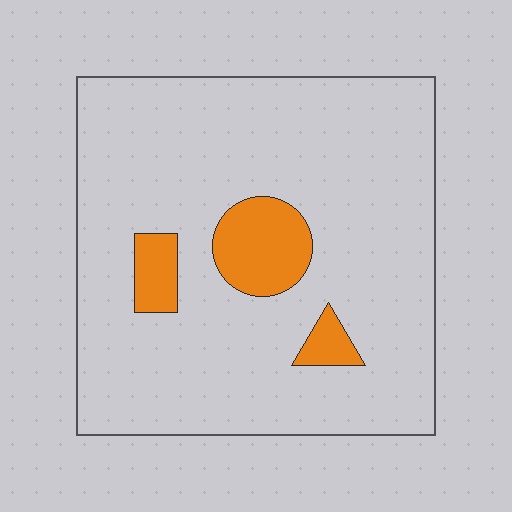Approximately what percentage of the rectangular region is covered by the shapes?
Approximately 10%.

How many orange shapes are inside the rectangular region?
3.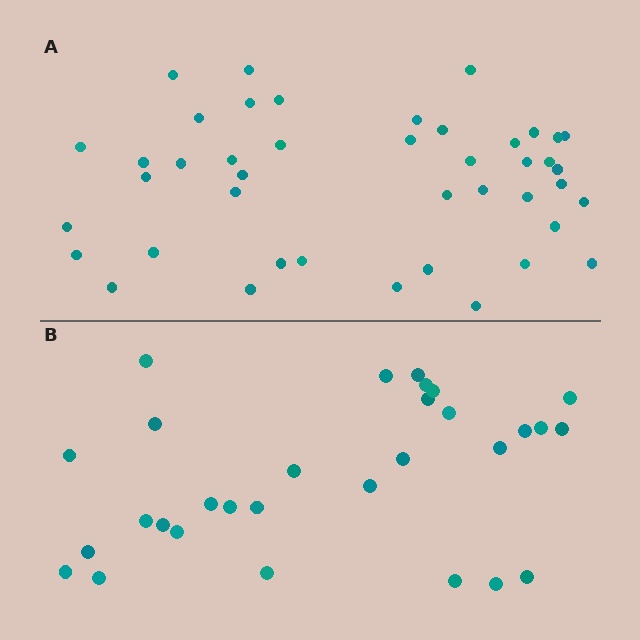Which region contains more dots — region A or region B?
Region A (the top region) has more dots.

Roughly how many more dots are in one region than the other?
Region A has approximately 15 more dots than region B.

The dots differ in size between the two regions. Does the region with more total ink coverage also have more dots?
No. Region B has more total ink coverage because its dots are larger, but region A actually contains more individual dots. Total area can be misleading — the number of items is what matters here.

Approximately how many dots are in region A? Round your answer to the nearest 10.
About 40 dots. (The exact count is 43, which rounds to 40.)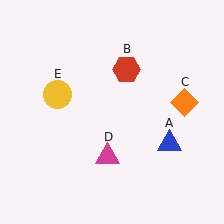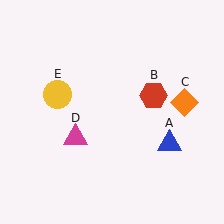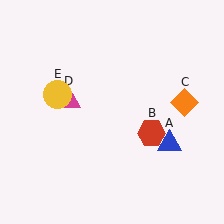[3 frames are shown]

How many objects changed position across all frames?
2 objects changed position: red hexagon (object B), magenta triangle (object D).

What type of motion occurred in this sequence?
The red hexagon (object B), magenta triangle (object D) rotated clockwise around the center of the scene.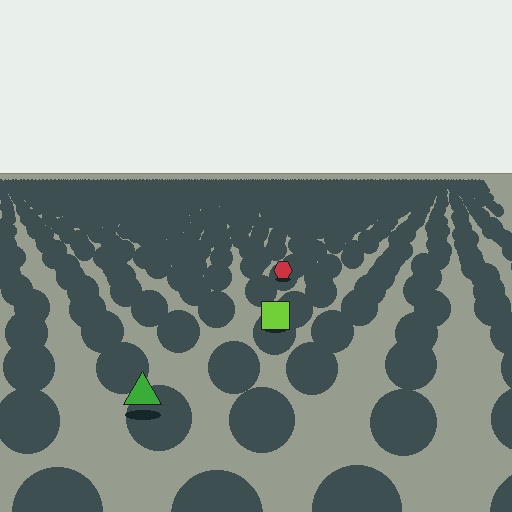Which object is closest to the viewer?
The green triangle is closest. The texture marks near it are larger and more spread out.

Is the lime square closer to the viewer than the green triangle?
No. The green triangle is closer — you can tell from the texture gradient: the ground texture is coarser near it.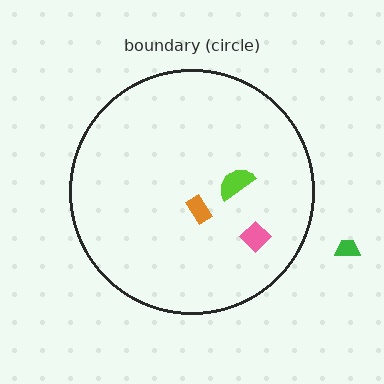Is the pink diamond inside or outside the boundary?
Inside.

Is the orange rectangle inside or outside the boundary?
Inside.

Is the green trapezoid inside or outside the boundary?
Outside.